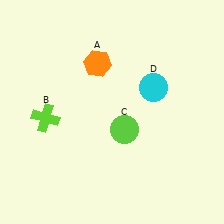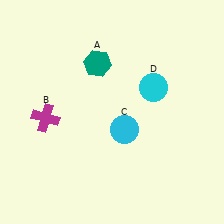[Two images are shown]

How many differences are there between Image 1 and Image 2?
There are 3 differences between the two images.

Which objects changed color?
A changed from orange to teal. B changed from lime to magenta. C changed from lime to cyan.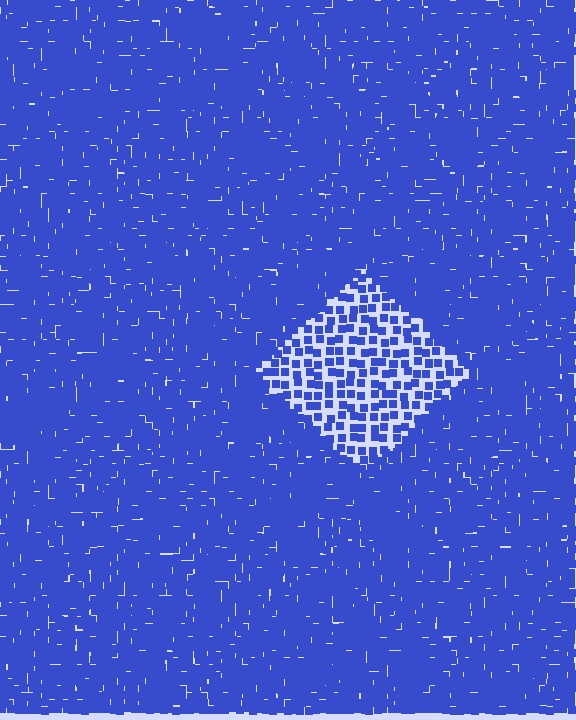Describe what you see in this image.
The image contains small blue elements arranged at two different densities. A diamond-shaped region is visible where the elements are less densely packed than the surrounding area.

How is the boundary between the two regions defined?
The boundary is defined by a change in element density (approximately 2.4x ratio). All elements are the same color, size, and shape.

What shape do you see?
I see a diamond.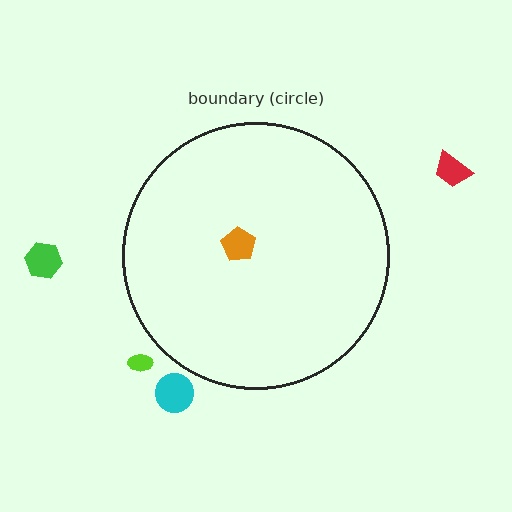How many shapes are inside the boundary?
1 inside, 4 outside.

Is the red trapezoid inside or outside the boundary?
Outside.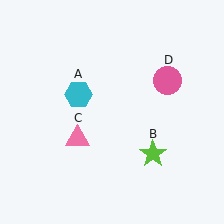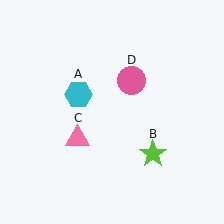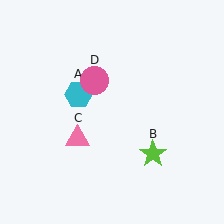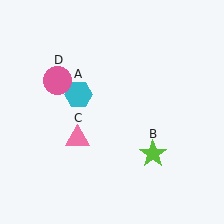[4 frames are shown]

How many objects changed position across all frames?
1 object changed position: pink circle (object D).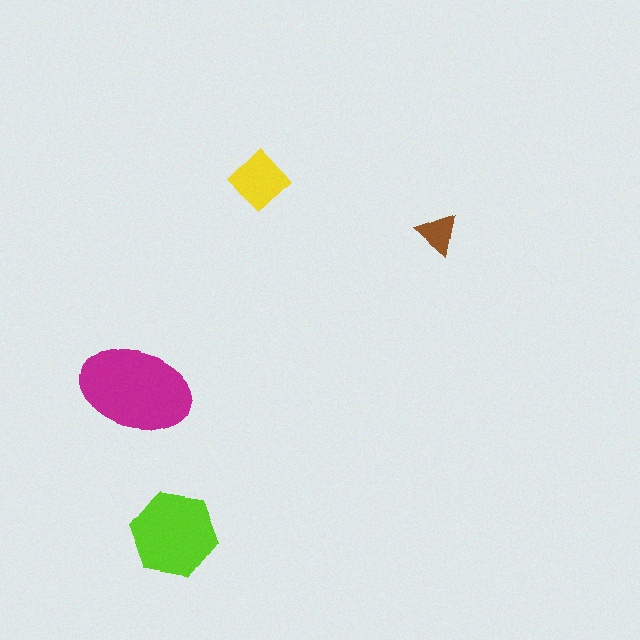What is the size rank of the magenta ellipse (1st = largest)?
1st.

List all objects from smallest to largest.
The brown triangle, the yellow diamond, the lime hexagon, the magenta ellipse.